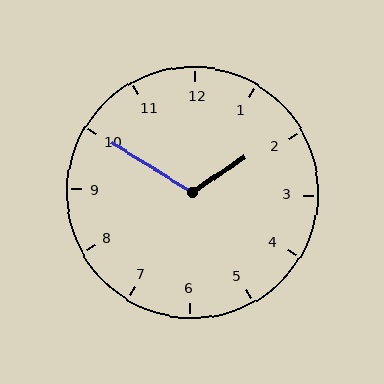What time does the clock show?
1:50.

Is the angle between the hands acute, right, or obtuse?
It is obtuse.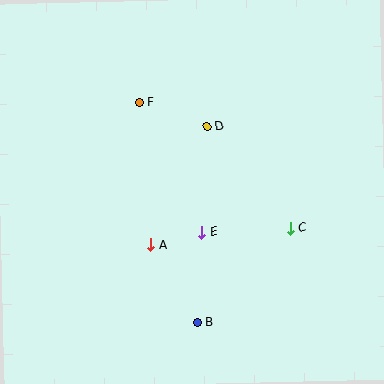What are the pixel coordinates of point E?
Point E is at (202, 232).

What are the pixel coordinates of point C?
Point C is at (290, 228).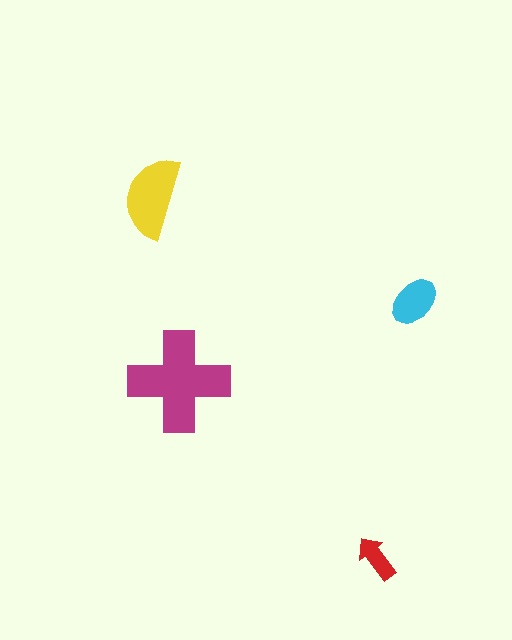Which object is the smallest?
The red arrow.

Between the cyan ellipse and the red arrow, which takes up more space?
The cyan ellipse.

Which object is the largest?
The magenta cross.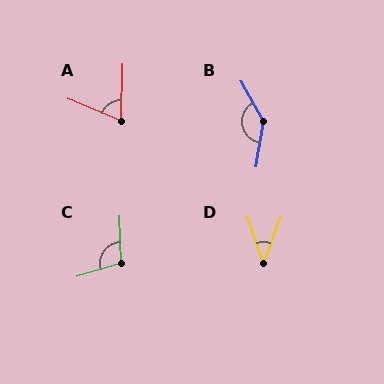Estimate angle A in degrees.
Approximately 69 degrees.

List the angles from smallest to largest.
D (39°), A (69°), C (106°), B (141°).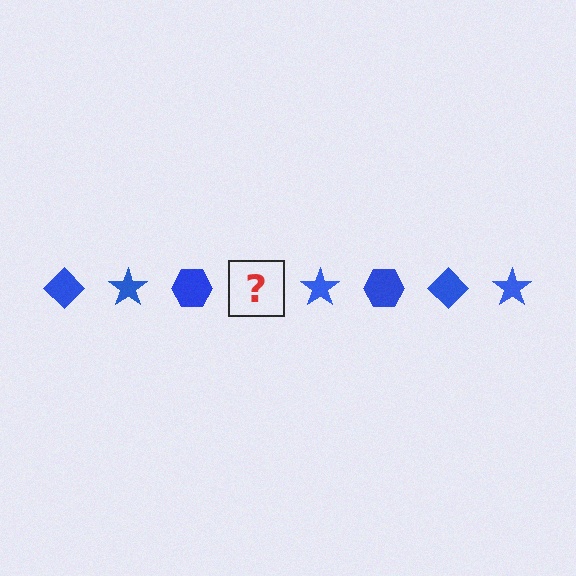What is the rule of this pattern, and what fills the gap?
The rule is that the pattern cycles through diamond, star, hexagon shapes in blue. The gap should be filled with a blue diamond.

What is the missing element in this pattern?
The missing element is a blue diamond.